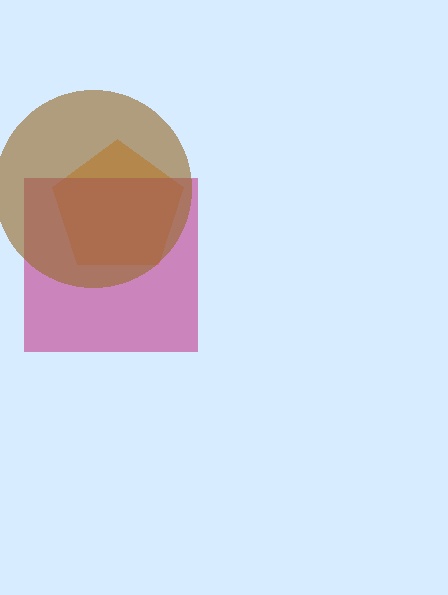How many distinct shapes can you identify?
There are 3 distinct shapes: an orange pentagon, a magenta square, a brown circle.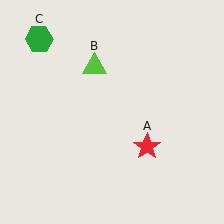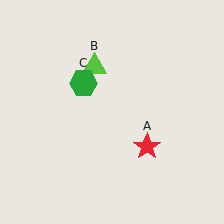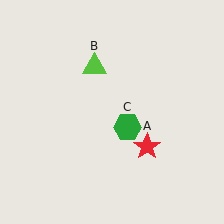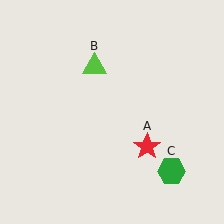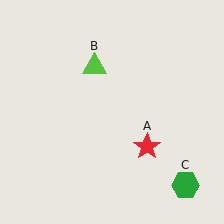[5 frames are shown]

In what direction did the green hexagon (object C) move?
The green hexagon (object C) moved down and to the right.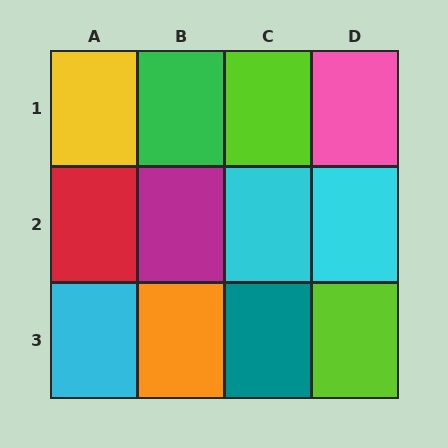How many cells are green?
1 cell is green.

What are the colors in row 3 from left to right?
Cyan, orange, teal, lime.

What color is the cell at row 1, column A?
Yellow.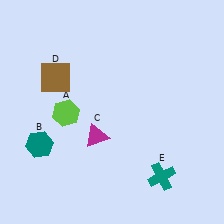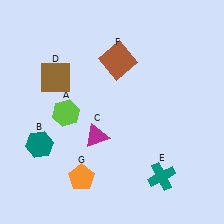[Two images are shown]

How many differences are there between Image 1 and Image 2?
There are 2 differences between the two images.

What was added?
A brown square (F), an orange pentagon (G) were added in Image 2.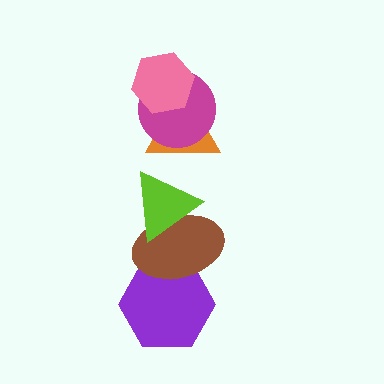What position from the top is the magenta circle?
The magenta circle is 2nd from the top.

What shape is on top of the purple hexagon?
The brown ellipse is on top of the purple hexagon.